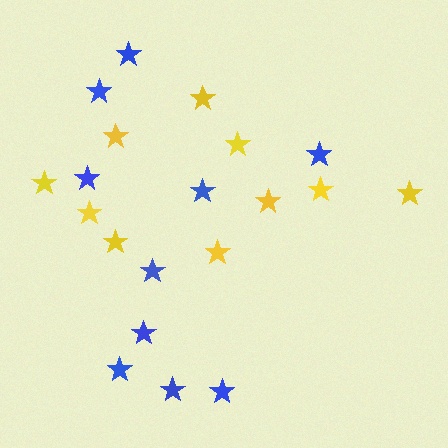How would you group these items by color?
There are 2 groups: one group of yellow stars (10) and one group of blue stars (10).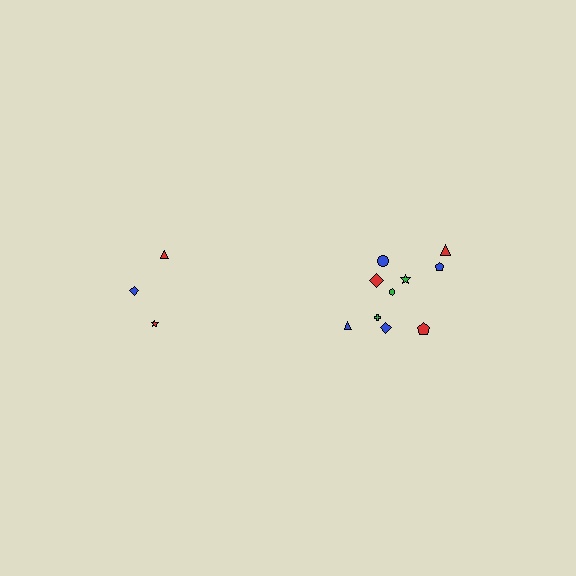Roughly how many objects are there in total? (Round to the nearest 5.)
Roughly 15 objects in total.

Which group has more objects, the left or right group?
The right group.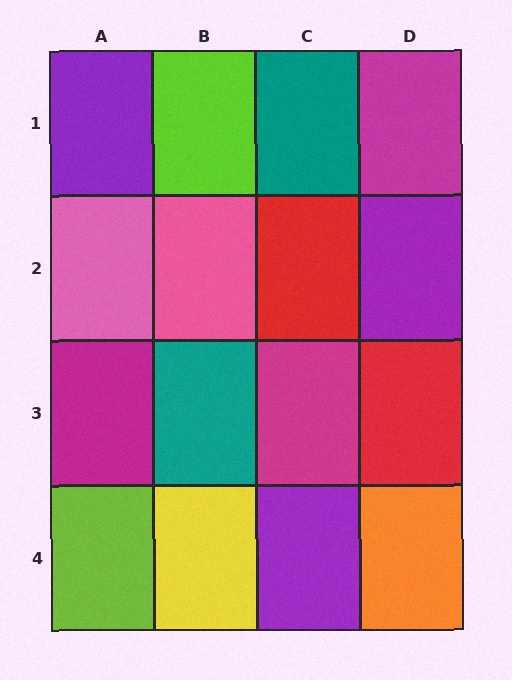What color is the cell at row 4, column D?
Orange.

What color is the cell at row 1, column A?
Purple.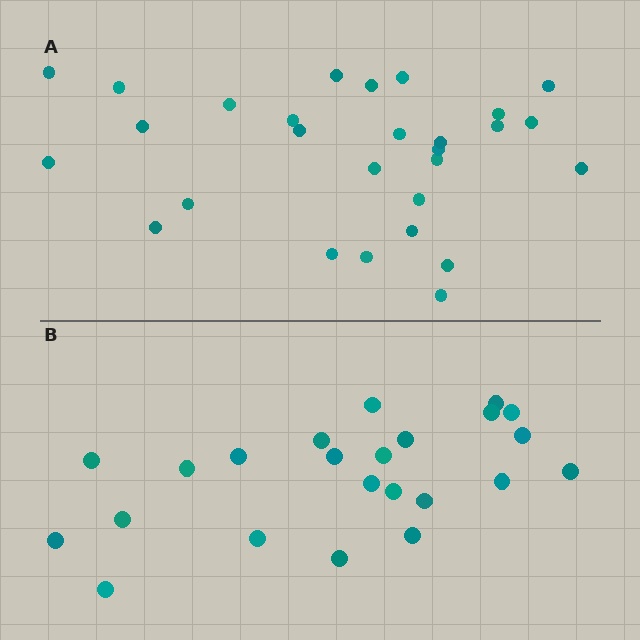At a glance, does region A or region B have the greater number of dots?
Region A (the top region) has more dots.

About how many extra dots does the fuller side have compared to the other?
Region A has about 5 more dots than region B.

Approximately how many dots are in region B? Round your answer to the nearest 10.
About 20 dots. (The exact count is 23, which rounds to 20.)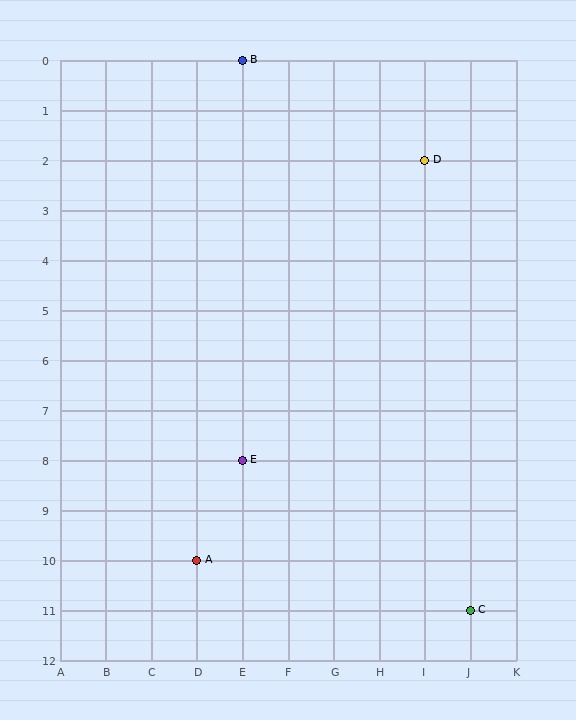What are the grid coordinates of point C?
Point C is at grid coordinates (J, 11).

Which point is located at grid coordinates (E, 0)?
Point B is at (E, 0).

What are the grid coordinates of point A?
Point A is at grid coordinates (D, 10).